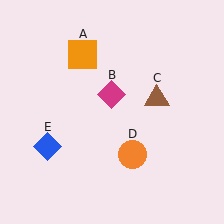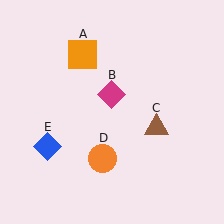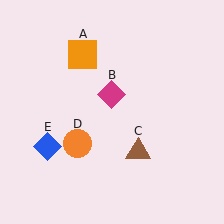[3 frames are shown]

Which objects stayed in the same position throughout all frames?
Orange square (object A) and magenta diamond (object B) and blue diamond (object E) remained stationary.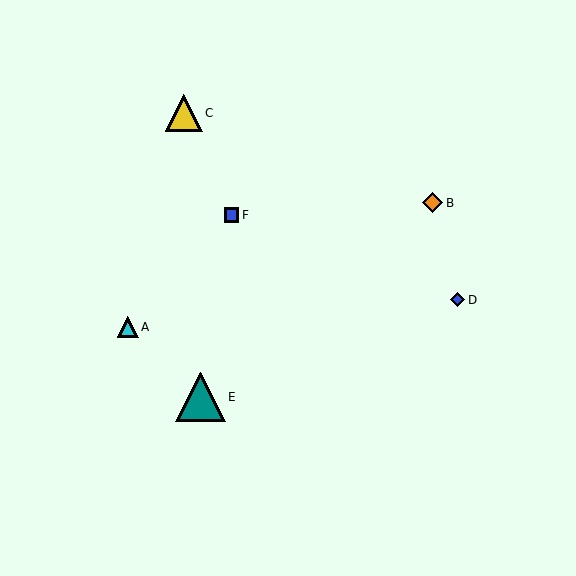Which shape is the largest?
The teal triangle (labeled E) is the largest.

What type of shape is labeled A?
Shape A is a cyan triangle.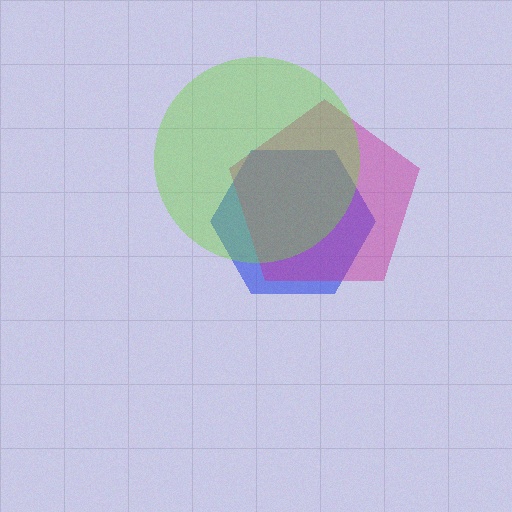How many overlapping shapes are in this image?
There are 3 overlapping shapes in the image.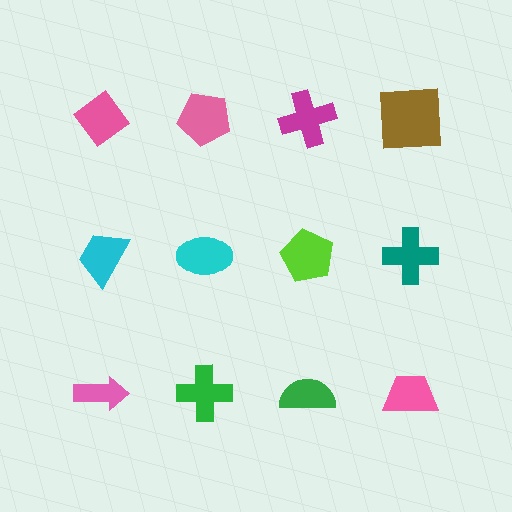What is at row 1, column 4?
A brown square.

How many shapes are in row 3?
4 shapes.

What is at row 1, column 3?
A magenta cross.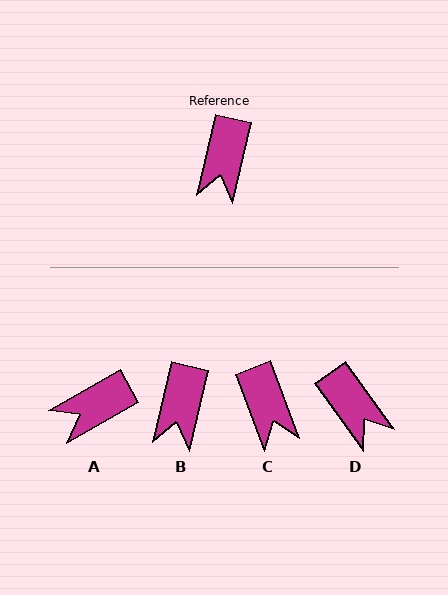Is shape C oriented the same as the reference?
No, it is off by about 34 degrees.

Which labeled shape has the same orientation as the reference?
B.